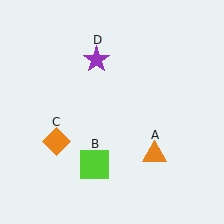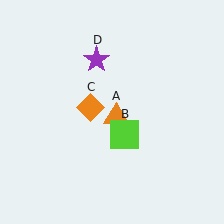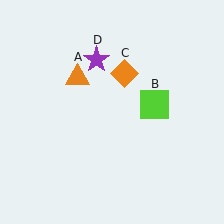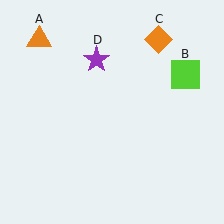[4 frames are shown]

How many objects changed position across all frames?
3 objects changed position: orange triangle (object A), lime square (object B), orange diamond (object C).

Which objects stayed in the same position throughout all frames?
Purple star (object D) remained stationary.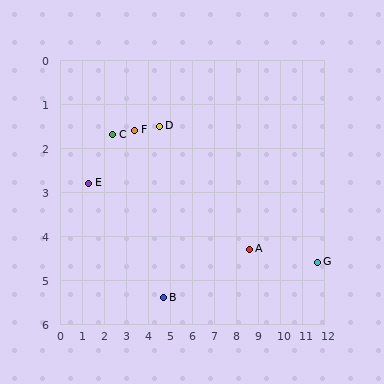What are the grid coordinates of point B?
Point B is at approximately (4.7, 5.4).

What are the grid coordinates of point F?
Point F is at approximately (3.4, 1.6).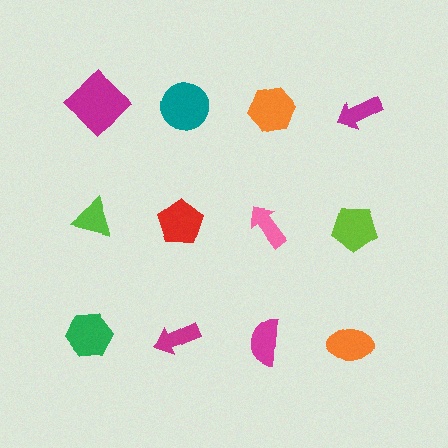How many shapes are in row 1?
4 shapes.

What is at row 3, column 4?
An orange ellipse.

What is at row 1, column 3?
An orange hexagon.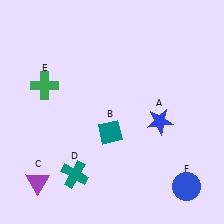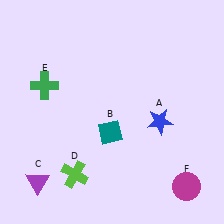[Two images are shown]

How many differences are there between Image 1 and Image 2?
There are 2 differences between the two images.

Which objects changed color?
D changed from teal to lime. F changed from blue to magenta.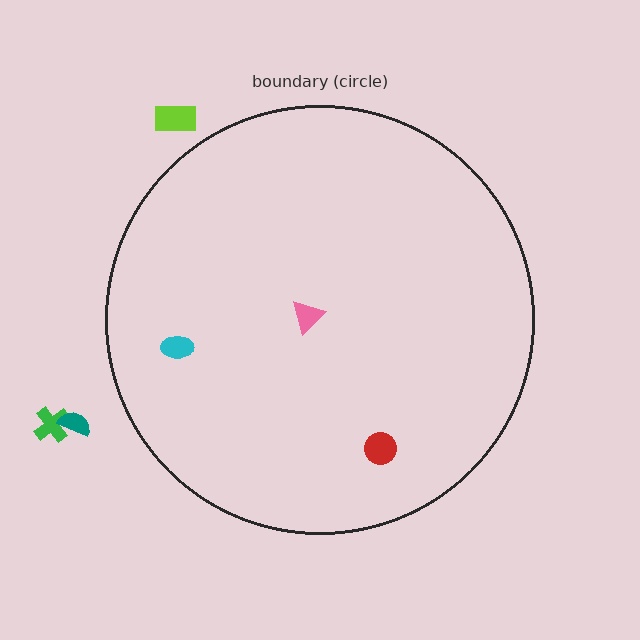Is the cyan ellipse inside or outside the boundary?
Inside.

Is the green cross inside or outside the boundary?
Outside.